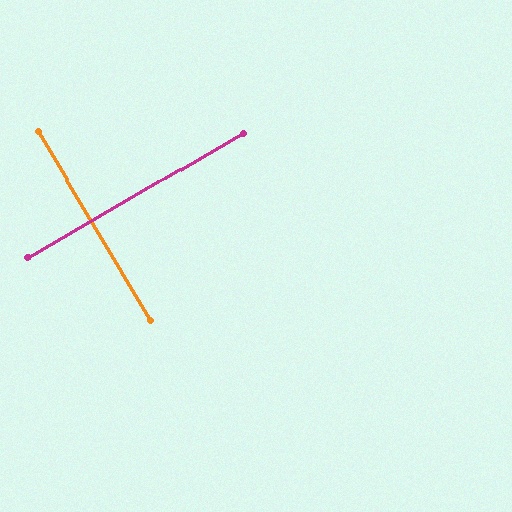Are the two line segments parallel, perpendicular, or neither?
Perpendicular — they meet at approximately 89°.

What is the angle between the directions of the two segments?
Approximately 89 degrees.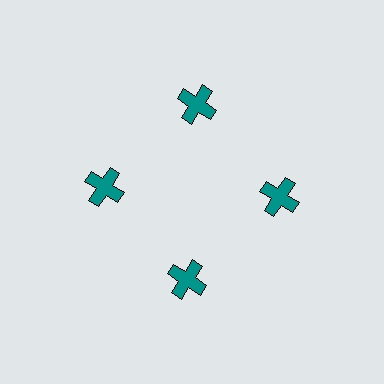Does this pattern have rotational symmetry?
Yes, this pattern has 4-fold rotational symmetry. It looks the same after rotating 90 degrees around the center.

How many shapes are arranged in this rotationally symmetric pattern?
There are 4 shapes, arranged in 4 groups of 1.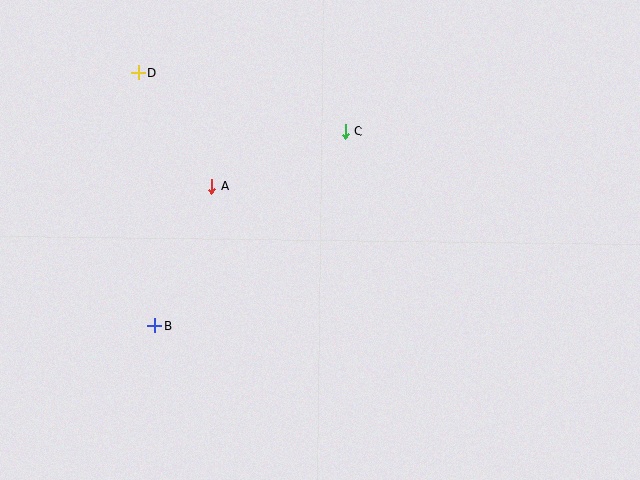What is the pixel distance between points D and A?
The distance between D and A is 135 pixels.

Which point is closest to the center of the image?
Point C at (346, 132) is closest to the center.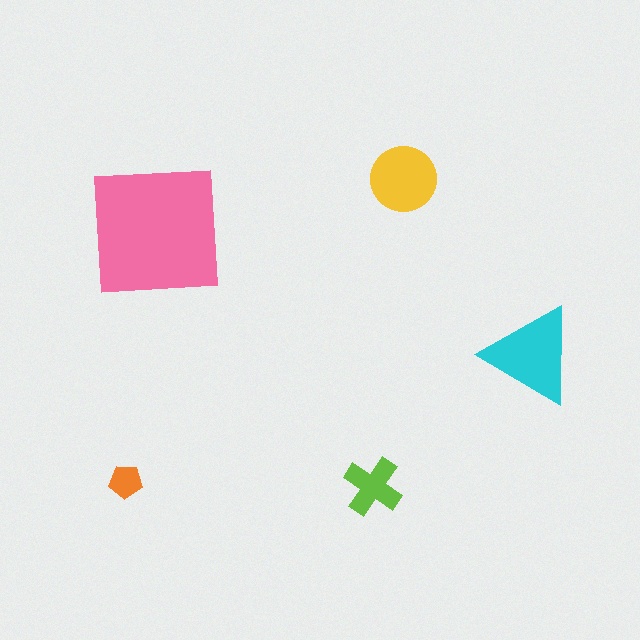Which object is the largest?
The pink square.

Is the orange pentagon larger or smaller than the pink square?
Smaller.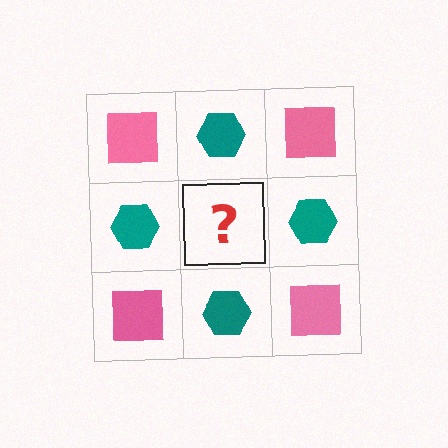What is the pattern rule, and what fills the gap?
The rule is that it alternates pink square and teal hexagon in a checkerboard pattern. The gap should be filled with a pink square.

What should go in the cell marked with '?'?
The missing cell should contain a pink square.